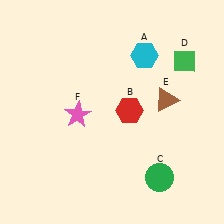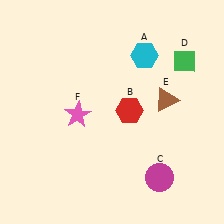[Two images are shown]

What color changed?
The circle (C) changed from green in Image 1 to magenta in Image 2.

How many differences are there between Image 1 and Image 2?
There is 1 difference between the two images.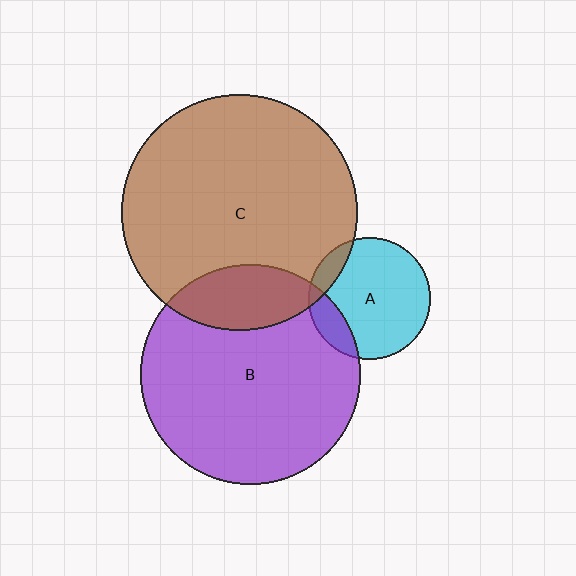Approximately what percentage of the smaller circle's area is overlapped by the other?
Approximately 10%.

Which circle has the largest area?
Circle C (brown).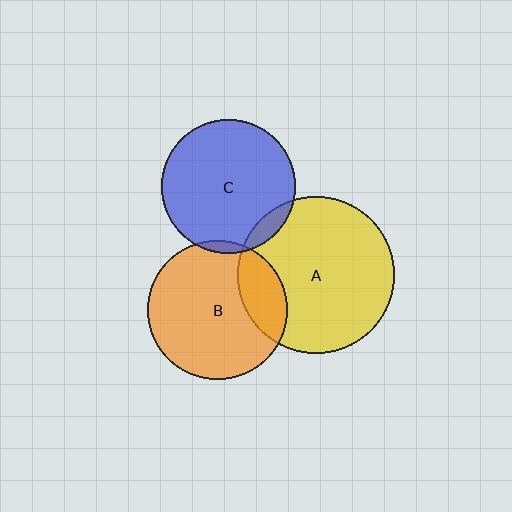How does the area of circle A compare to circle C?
Approximately 1.4 times.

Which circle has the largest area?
Circle A (yellow).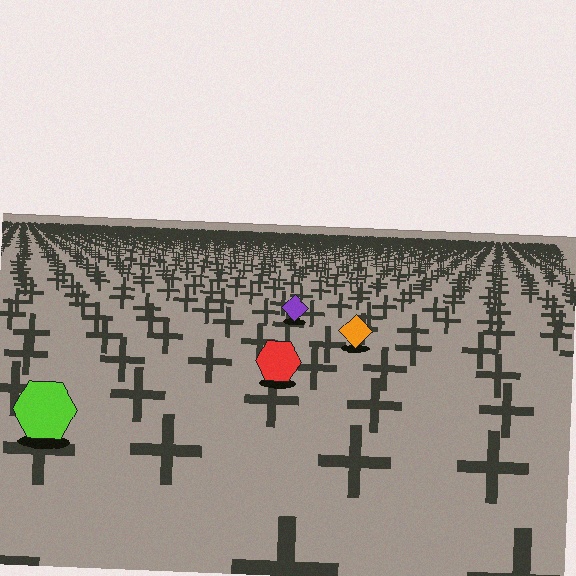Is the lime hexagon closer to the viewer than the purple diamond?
Yes. The lime hexagon is closer — you can tell from the texture gradient: the ground texture is coarser near it.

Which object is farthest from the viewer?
The purple diamond is farthest from the viewer. It appears smaller and the ground texture around it is denser.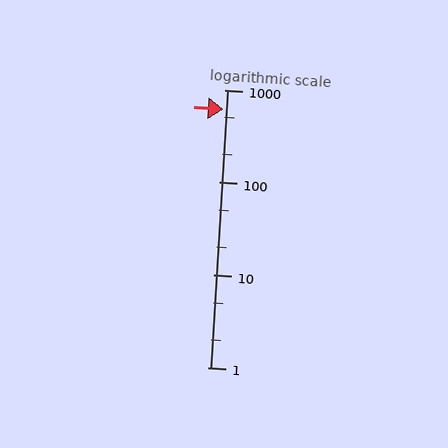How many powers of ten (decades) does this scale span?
The scale spans 3 decades, from 1 to 1000.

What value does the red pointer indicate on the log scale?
The pointer indicates approximately 610.